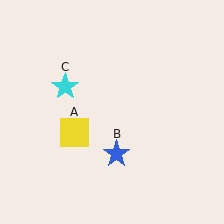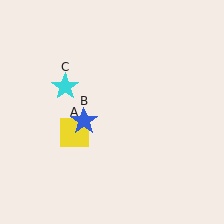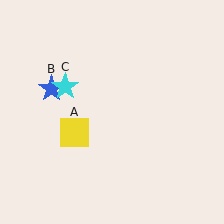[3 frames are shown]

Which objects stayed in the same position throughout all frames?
Yellow square (object A) and cyan star (object C) remained stationary.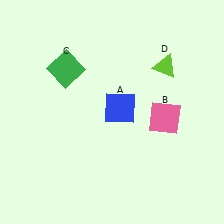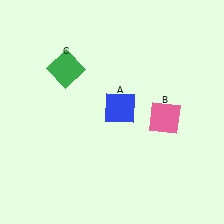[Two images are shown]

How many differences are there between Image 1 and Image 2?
There is 1 difference between the two images.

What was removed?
The lime triangle (D) was removed in Image 2.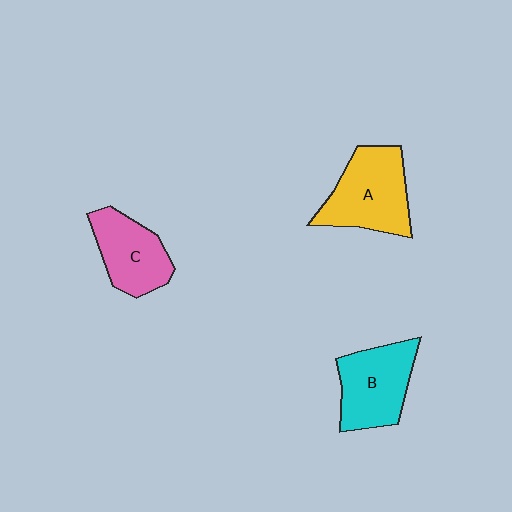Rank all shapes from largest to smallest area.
From largest to smallest: A (yellow), B (cyan), C (pink).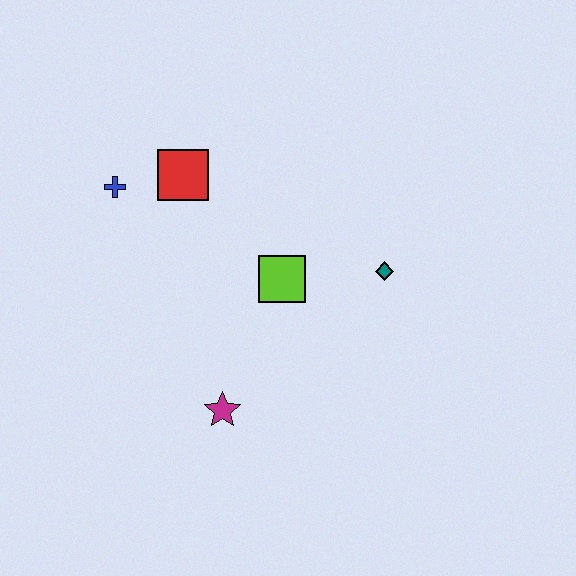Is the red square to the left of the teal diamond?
Yes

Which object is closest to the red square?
The blue cross is closest to the red square.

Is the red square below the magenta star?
No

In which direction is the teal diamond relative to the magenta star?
The teal diamond is to the right of the magenta star.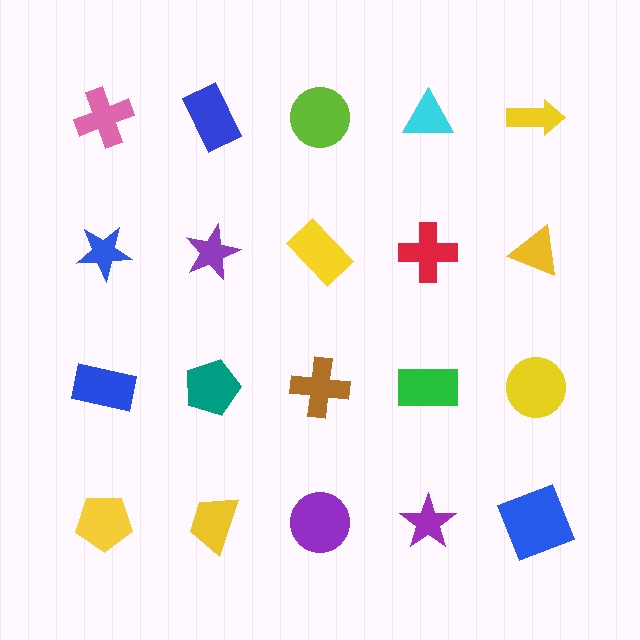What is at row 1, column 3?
A lime circle.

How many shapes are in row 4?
5 shapes.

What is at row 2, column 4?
A red cross.